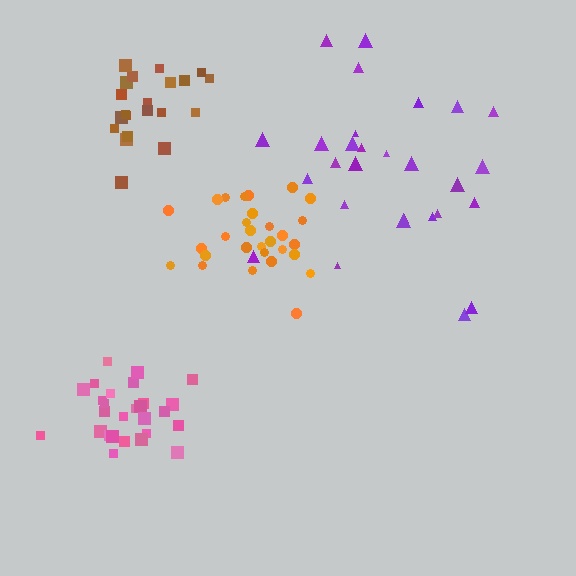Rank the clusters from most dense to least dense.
brown, pink, orange, purple.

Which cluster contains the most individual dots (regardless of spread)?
Orange (29).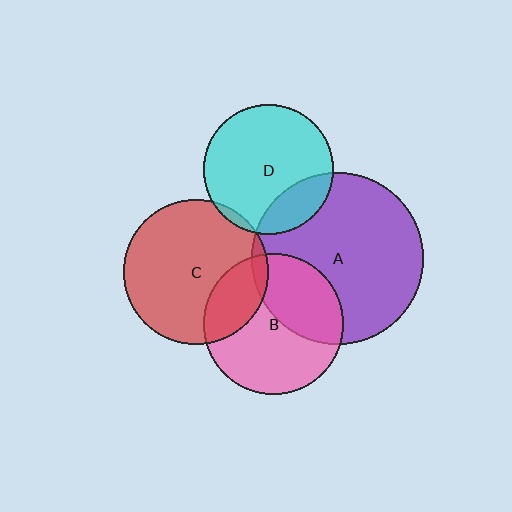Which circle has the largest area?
Circle A (purple).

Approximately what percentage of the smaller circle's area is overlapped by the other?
Approximately 25%.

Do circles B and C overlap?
Yes.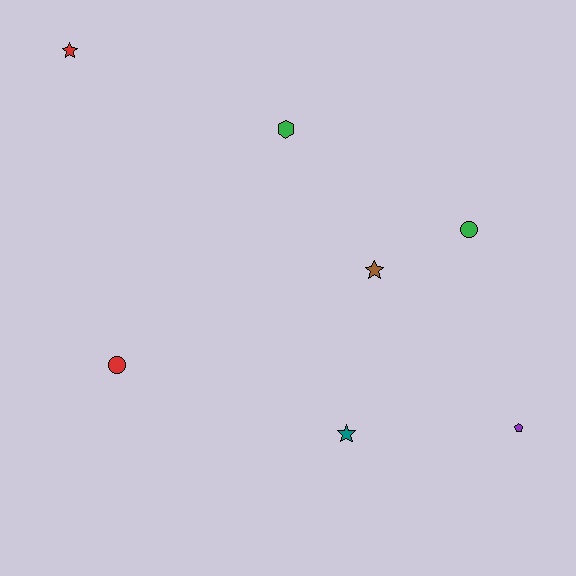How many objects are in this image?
There are 7 objects.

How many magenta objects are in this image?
There are no magenta objects.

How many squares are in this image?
There are no squares.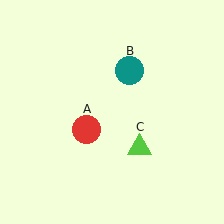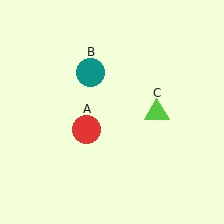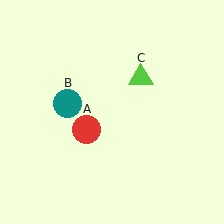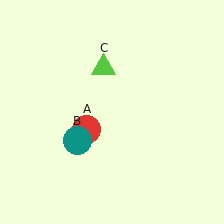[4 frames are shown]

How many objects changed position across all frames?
2 objects changed position: teal circle (object B), lime triangle (object C).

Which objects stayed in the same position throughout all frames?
Red circle (object A) remained stationary.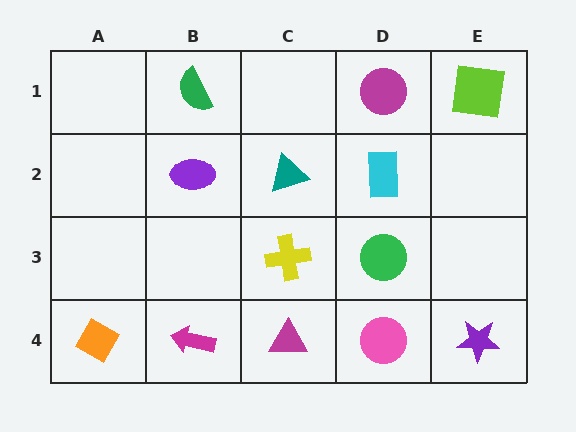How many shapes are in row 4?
5 shapes.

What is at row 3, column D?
A green circle.